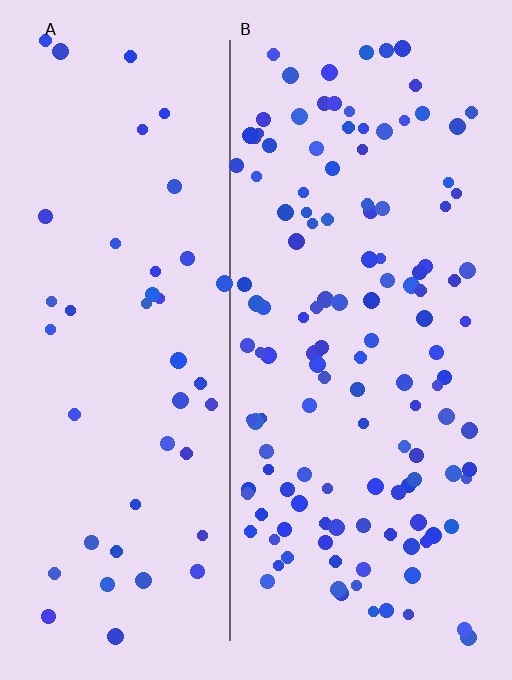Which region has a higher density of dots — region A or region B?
B (the right).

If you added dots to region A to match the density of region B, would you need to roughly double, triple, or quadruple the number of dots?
Approximately triple.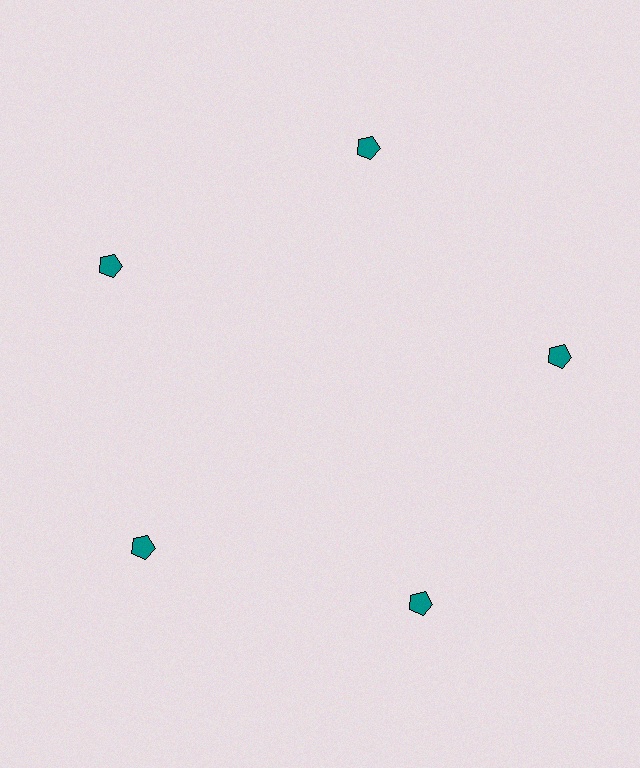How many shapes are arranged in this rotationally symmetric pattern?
There are 5 shapes, arranged in 5 groups of 1.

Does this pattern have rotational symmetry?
Yes, this pattern has 5-fold rotational symmetry. It looks the same after rotating 72 degrees around the center.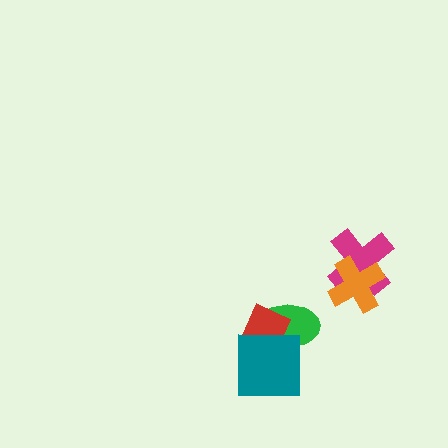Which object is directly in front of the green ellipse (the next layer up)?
The red diamond is directly in front of the green ellipse.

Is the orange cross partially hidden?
No, no other shape covers it.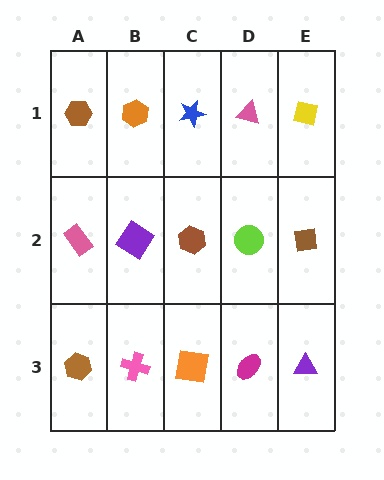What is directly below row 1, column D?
A lime circle.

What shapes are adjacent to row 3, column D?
A lime circle (row 2, column D), an orange square (row 3, column C), a purple triangle (row 3, column E).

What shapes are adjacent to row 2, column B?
An orange hexagon (row 1, column B), a pink cross (row 3, column B), a pink rectangle (row 2, column A), a brown hexagon (row 2, column C).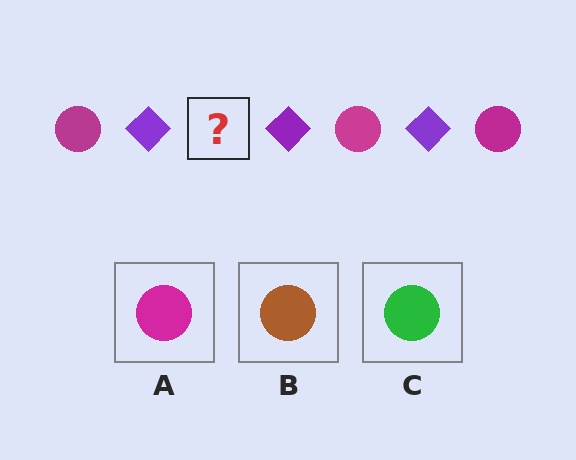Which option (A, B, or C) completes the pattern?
A.